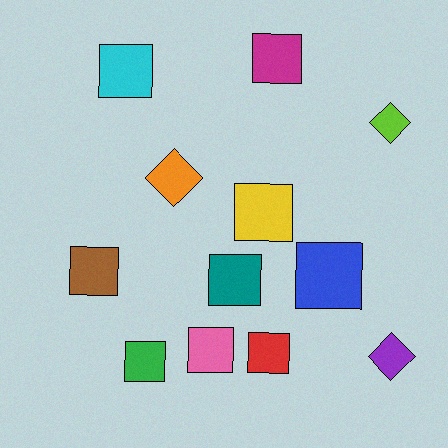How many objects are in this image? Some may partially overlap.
There are 12 objects.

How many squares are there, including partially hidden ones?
There are 9 squares.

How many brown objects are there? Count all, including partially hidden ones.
There is 1 brown object.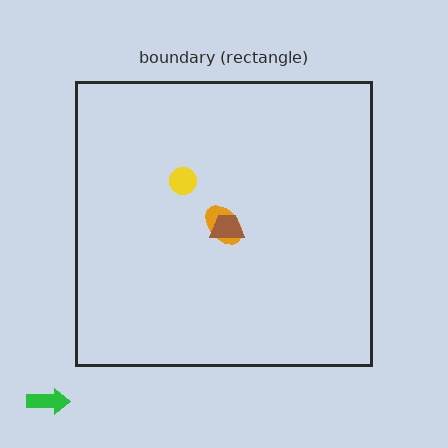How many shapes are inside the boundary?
3 inside, 1 outside.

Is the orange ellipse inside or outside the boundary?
Inside.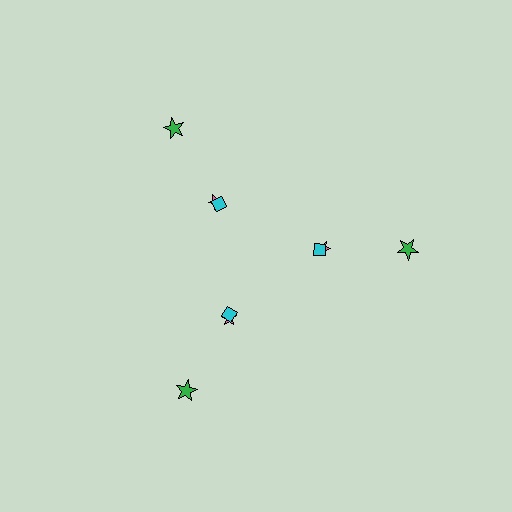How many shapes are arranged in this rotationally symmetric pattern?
There are 9 shapes, arranged in 3 groups of 3.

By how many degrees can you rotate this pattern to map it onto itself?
The pattern maps onto itself every 120 degrees of rotation.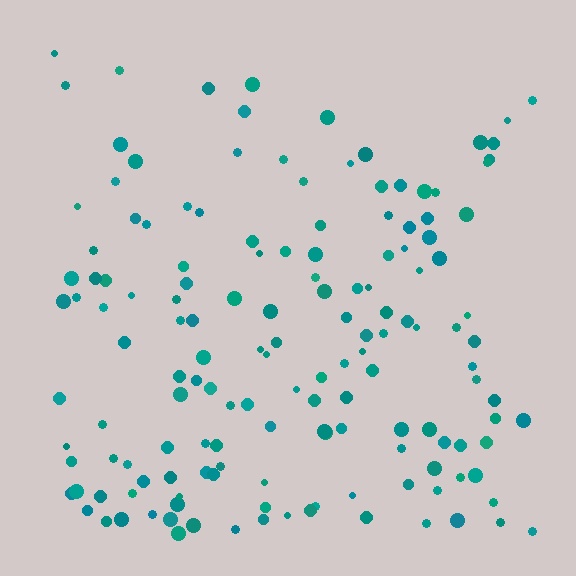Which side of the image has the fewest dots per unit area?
The top.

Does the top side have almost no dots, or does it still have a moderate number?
Still a moderate number, just noticeably fewer than the bottom.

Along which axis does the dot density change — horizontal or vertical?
Vertical.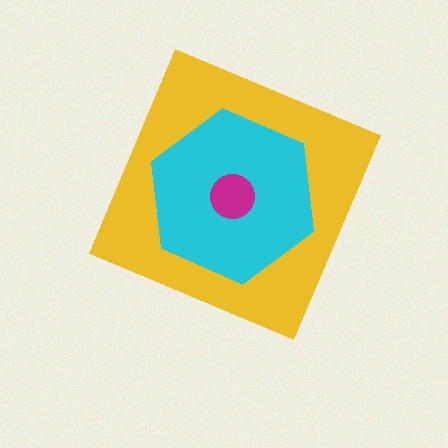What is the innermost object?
The magenta circle.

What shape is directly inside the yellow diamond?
The cyan hexagon.